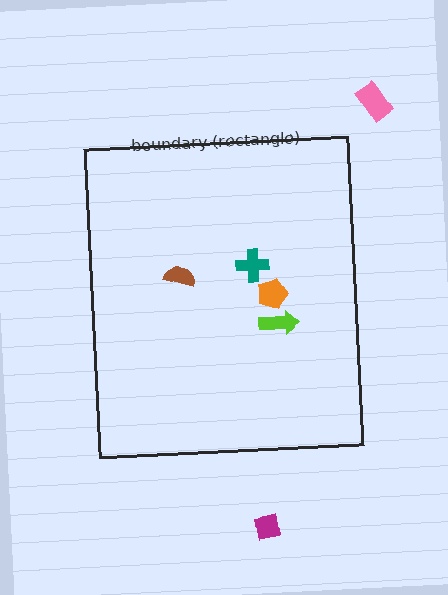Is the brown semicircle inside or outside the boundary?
Inside.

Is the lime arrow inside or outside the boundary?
Inside.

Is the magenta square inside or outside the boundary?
Outside.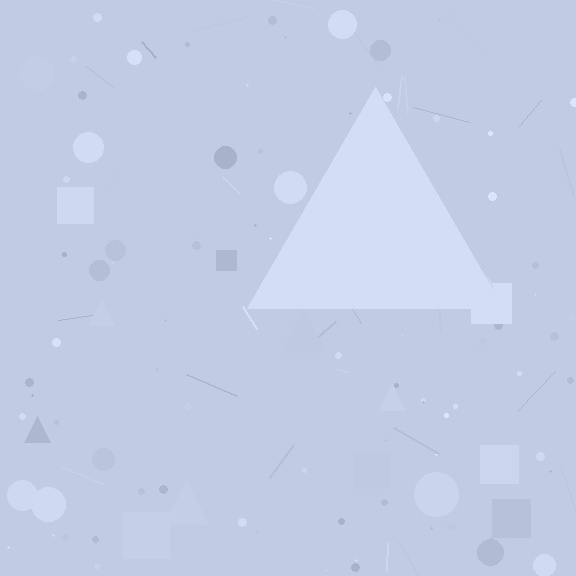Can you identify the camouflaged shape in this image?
The camouflaged shape is a triangle.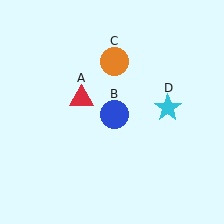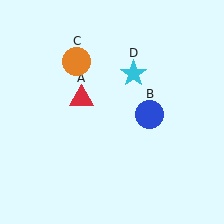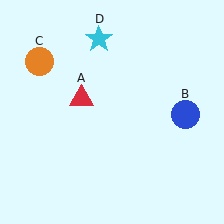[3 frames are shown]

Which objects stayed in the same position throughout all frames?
Red triangle (object A) remained stationary.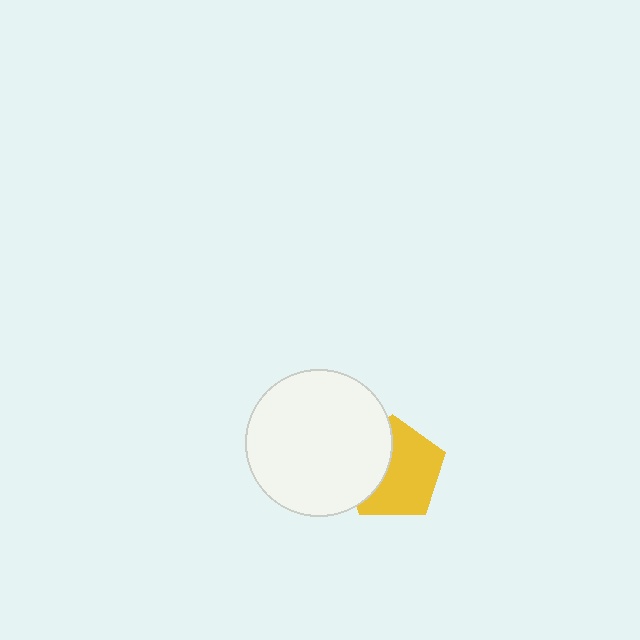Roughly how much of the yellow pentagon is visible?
About half of it is visible (roughly 63%).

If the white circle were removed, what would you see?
You would see the complete yellow pentagon.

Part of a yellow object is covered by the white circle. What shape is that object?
It is a pentagon.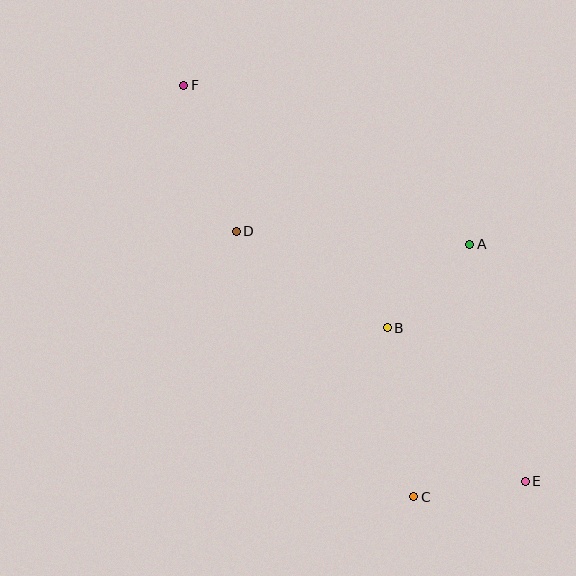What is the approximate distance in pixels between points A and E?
The distance between A and E is approximately 244 pixels.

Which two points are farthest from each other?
Points E and F are farthest from each other.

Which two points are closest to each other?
Points C and E are closest to each other.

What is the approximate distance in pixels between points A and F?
The distance between A and F is approximately 327 pixels.